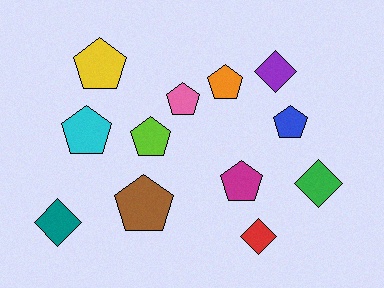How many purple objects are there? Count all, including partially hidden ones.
There is 1 purple object.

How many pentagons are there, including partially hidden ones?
There are 8 pentagons.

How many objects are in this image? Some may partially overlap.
There are 12 objects.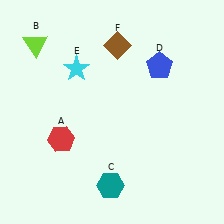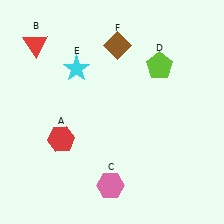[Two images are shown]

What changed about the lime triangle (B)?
In Image 1, B is lime. In Image 2, it changed to red.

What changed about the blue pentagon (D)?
In Image 1, D is blue. In Image 2, it changed to lime.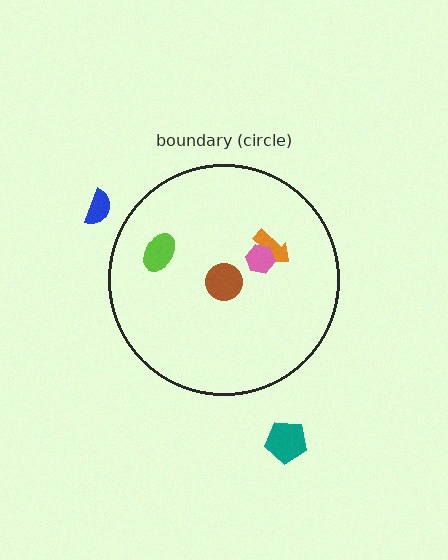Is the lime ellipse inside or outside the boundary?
Inside.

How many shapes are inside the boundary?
4 inside, 2 outside.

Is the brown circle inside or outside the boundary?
Inside.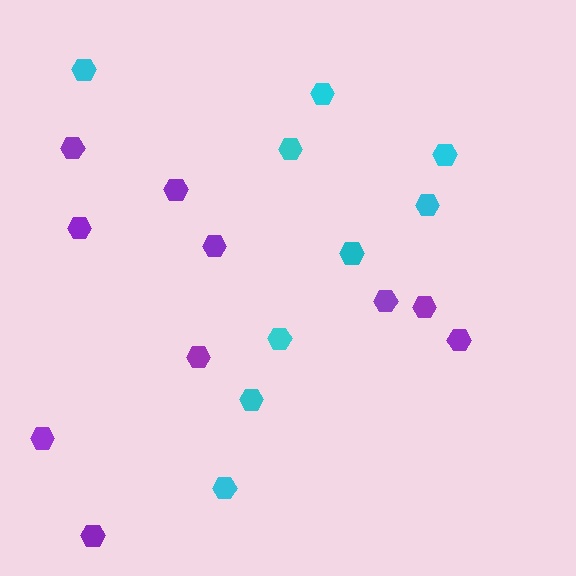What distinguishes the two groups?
There are 2 groups: one group of purple hexagons (10) and one group of cyan hexagons (9).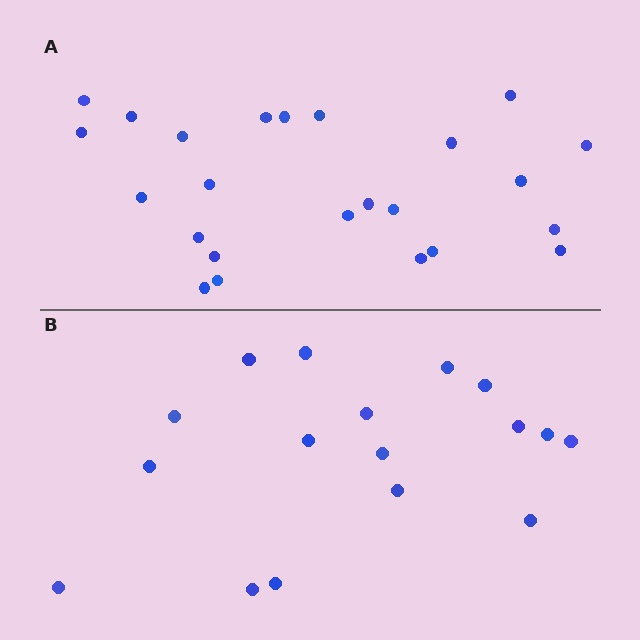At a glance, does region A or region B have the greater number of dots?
Region A (the top region) has more dots.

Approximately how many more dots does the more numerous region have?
Region A has roughly 8 or so more dots than region B.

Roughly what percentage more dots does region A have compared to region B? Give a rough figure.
About 40% more.